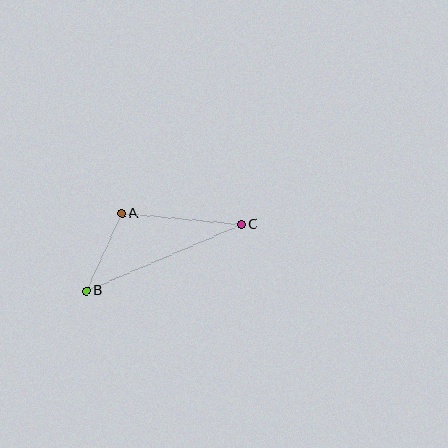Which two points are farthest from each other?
Points B and C are farthest from each other.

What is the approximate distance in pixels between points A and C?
The distance between A and C is approximately 120 pixels.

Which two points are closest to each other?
Points A and B are closest to each other.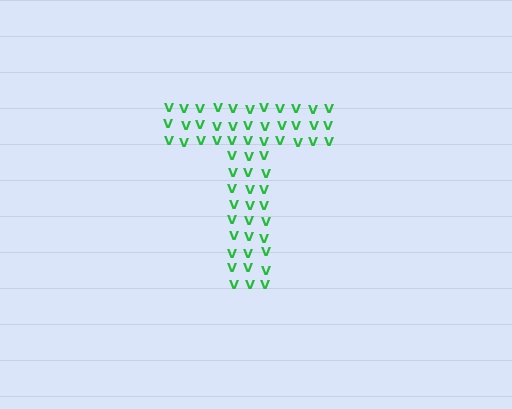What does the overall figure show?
The overall figure shows the letter T.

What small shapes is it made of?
It is made of small letter V's.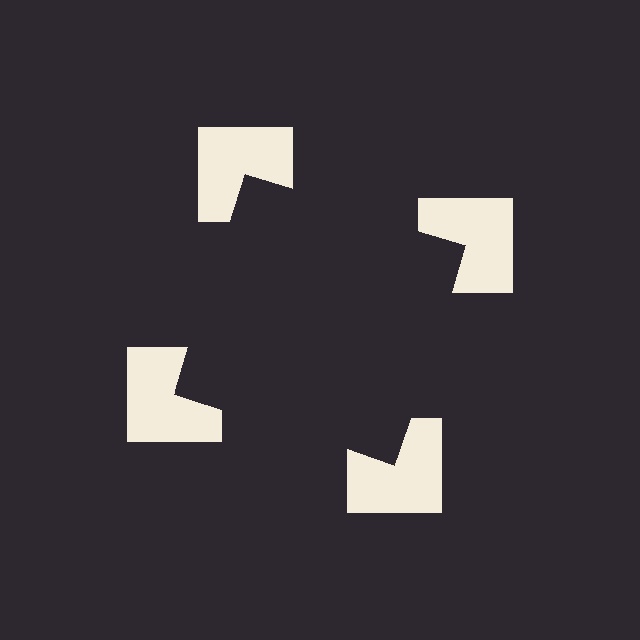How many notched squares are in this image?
There are 4 — one at each vertex of the illusory square.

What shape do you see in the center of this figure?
An illusory square — its edges are inferred from the aligned wedge cuts in the notched squares, not physically drawn.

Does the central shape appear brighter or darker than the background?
It typically appears slightly darker than the background, even though no actual brightness change is drawn.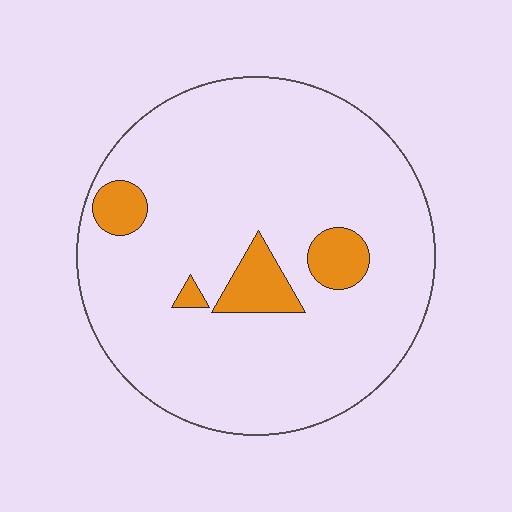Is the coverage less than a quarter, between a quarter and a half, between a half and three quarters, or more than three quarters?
Less than a quarter.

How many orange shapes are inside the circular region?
4.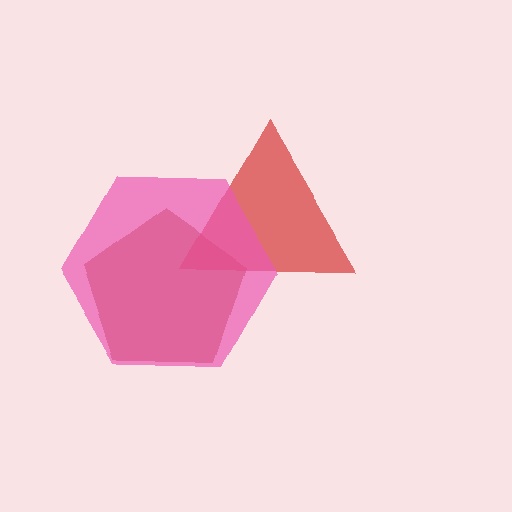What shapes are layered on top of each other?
The layered shapes are: a brown pentagon, a red triangle, a pink hexagon.